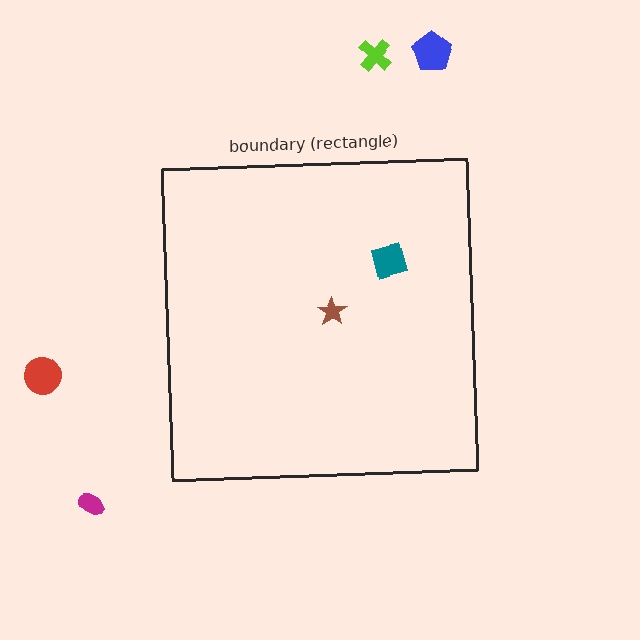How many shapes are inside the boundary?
2 inside, 4 outside.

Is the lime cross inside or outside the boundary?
Outside.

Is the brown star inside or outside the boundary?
Inside.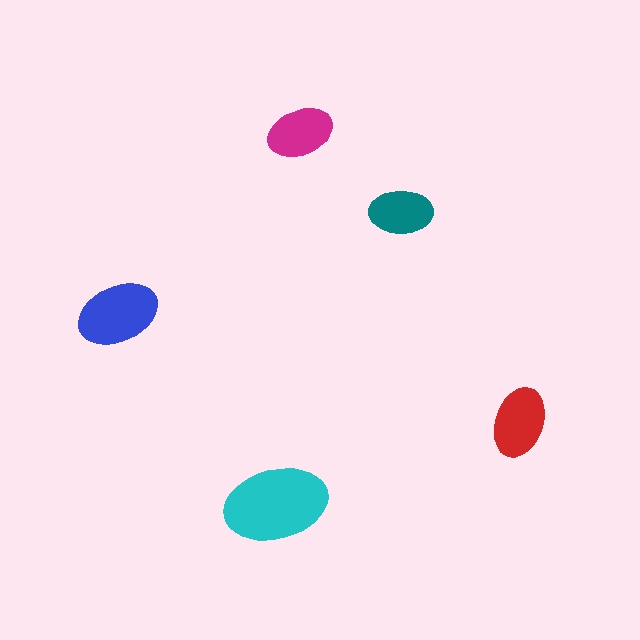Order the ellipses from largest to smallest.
the cyan one, the blue one, the red one, the magenta one, the teal one.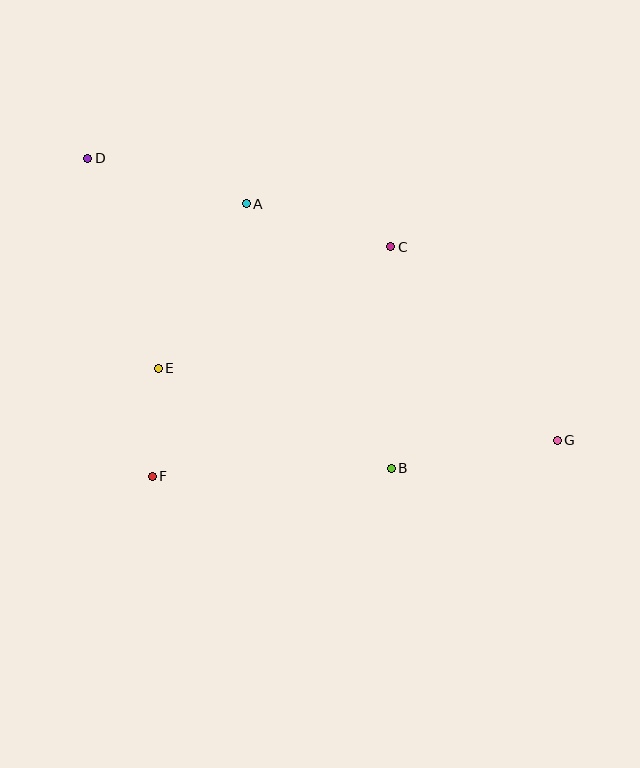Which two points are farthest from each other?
Points D and G are farthest from each other.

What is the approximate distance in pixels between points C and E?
The distance between C and E is approximately 263 pixels.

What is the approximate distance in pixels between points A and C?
The distance between A and C is approximately 150 pixels.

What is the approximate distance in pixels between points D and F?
The distance between D and F is approximately 324 pixels.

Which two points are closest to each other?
Points E and F are closest to each other.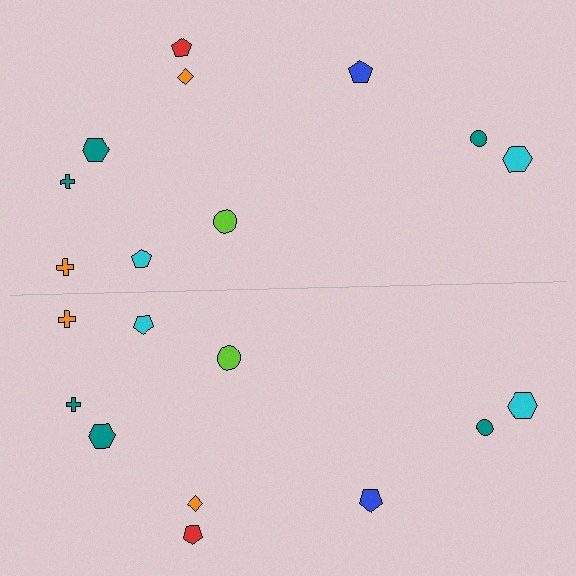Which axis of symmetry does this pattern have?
The pattern has a horizontal axis of symmetry running through the center of the image.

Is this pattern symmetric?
Yes, this pattern has bilateral (reflection) symmetry.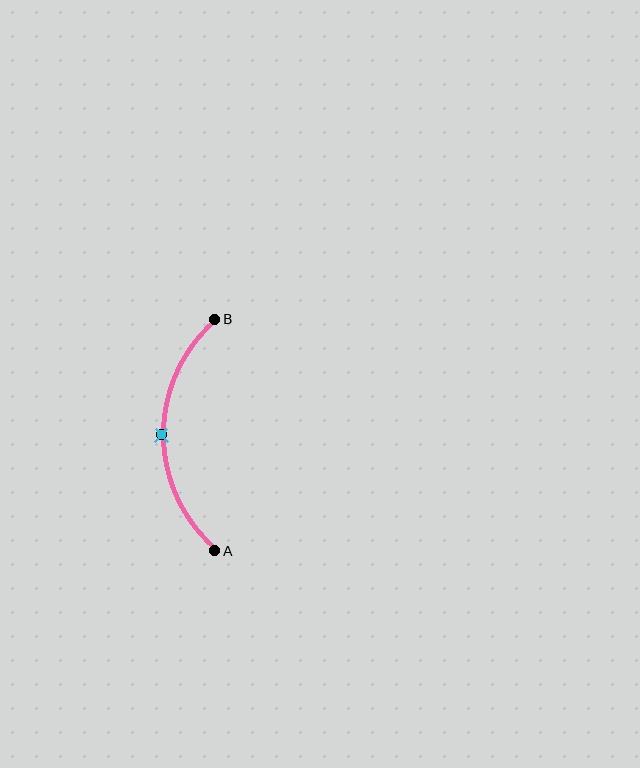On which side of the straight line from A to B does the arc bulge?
The arc bulges to the left of the straight line connecting A and B.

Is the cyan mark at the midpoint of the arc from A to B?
Yes. The cyan mark lies on the arc at equal arc-length from both A and B — it is the arc midpoint.